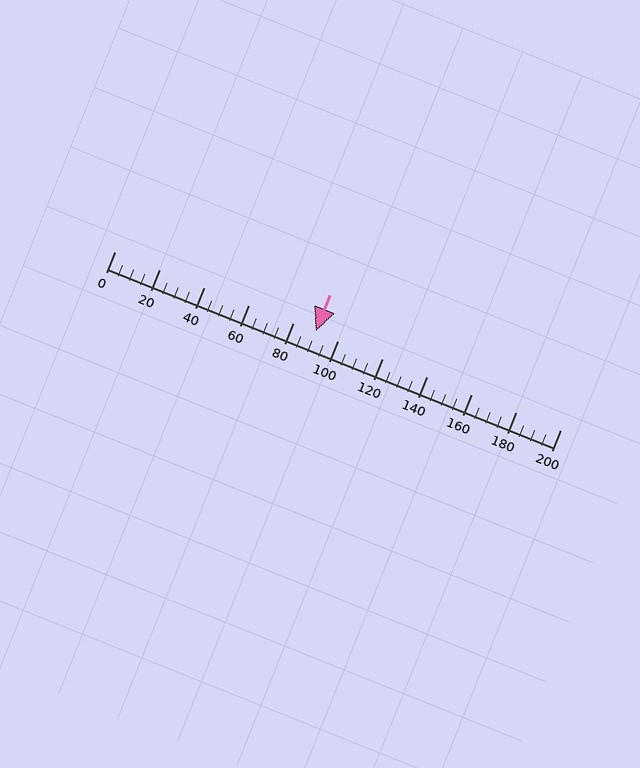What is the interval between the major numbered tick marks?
The major tick marks are spaced 20 units apart.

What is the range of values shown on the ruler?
The ruler shows values from 0 to 200.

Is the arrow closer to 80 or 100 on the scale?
The arrow is closer to 100.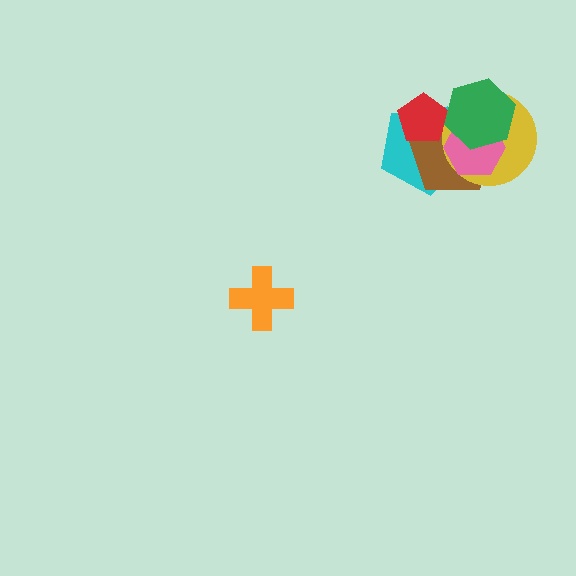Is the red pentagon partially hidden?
Yes, it is partially covered by another shape.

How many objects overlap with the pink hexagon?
4 objects overlap with the pink hexagon.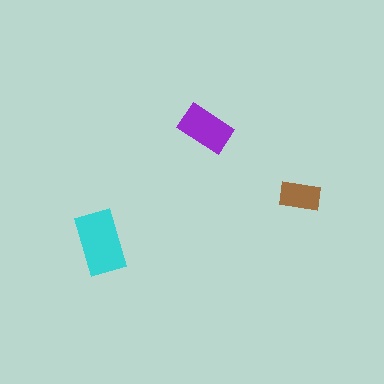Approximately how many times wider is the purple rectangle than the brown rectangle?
About 1.5 times wider.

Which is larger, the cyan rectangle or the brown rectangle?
The cyan one.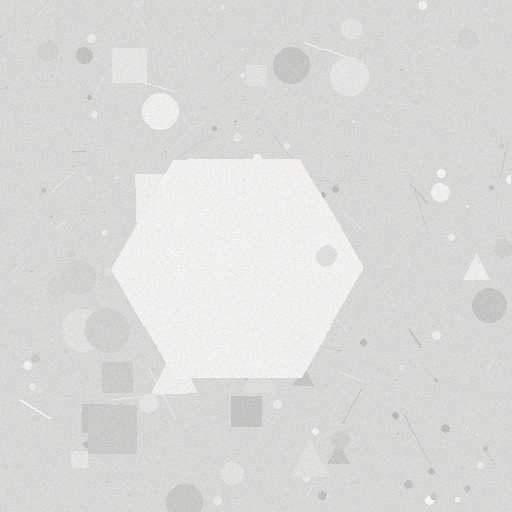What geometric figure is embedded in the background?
A hexagon is embedded in the background.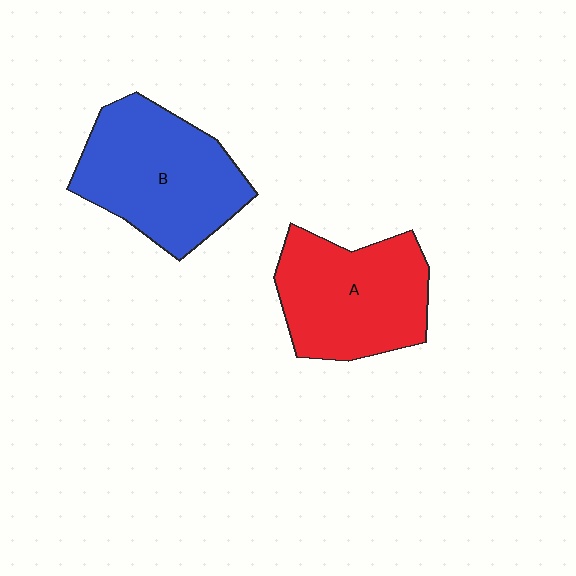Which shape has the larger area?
Shape B (blue).